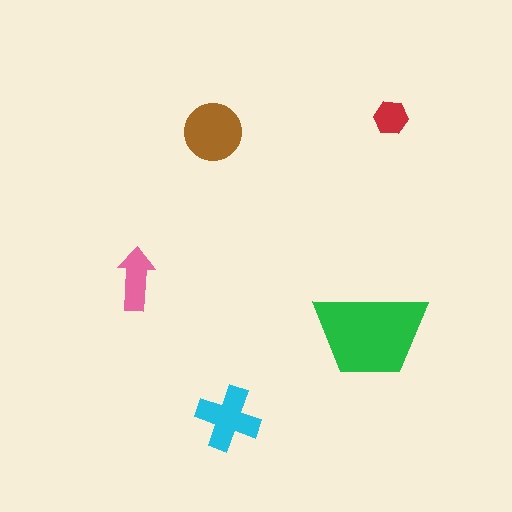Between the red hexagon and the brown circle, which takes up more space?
The brown circle.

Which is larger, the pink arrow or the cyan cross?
The cyan cross.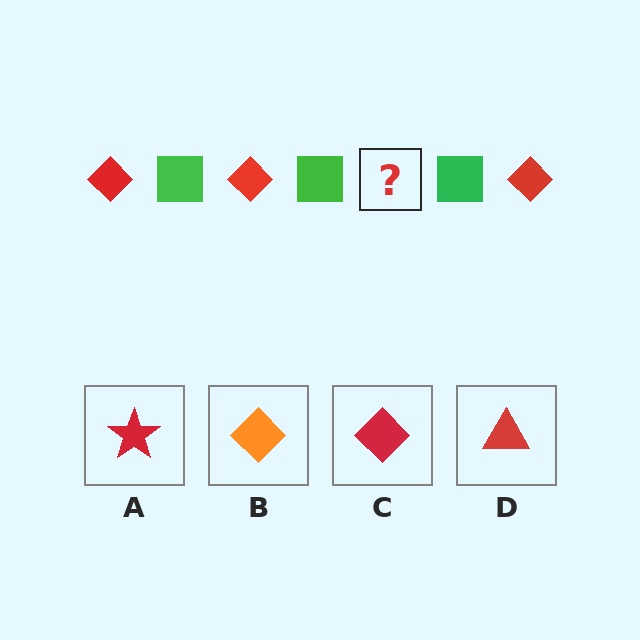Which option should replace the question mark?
Option C.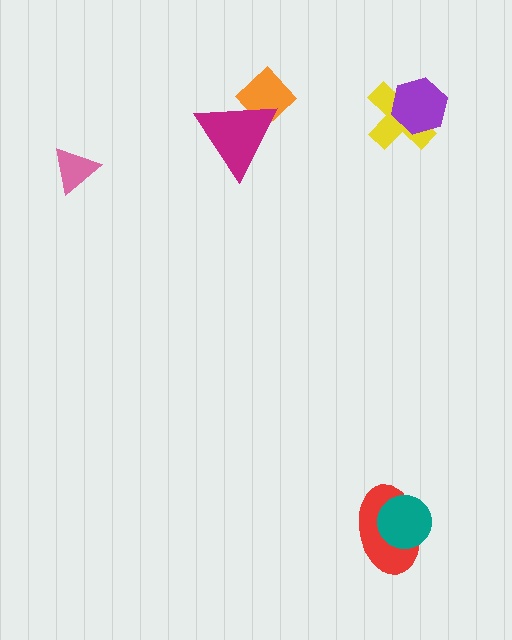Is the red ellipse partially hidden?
Yes, it is partially covered by another shape.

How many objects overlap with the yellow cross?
1 object overlaps with the yellow cross.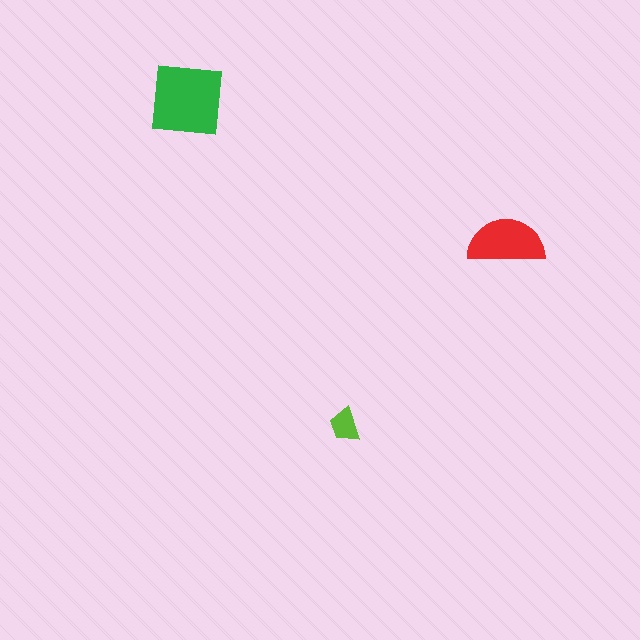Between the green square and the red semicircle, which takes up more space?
The green square.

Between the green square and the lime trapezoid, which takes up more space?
The green square.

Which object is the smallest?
The lime trapezoid.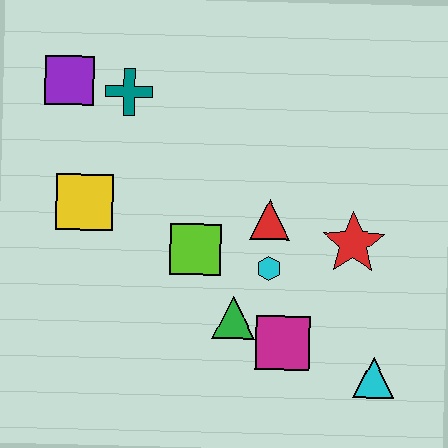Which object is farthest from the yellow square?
The cyan triangle is farthest from the yellow square.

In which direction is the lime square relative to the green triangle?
The lime square is above the green triangle.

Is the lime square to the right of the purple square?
Yes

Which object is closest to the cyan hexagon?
The red triangle is closest to the cyan hexagon.